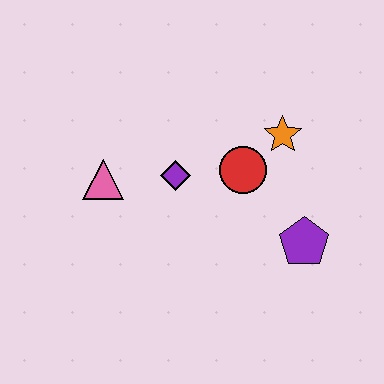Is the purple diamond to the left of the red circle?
Yes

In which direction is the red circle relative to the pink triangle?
The red circle is to the right of the pink triangle.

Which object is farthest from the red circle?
The pink triangle is farthest from the red circle.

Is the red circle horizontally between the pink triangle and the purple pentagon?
Yes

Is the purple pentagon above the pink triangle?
No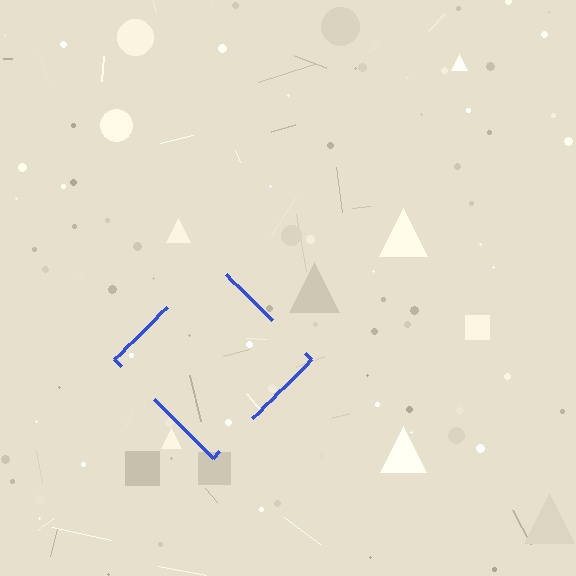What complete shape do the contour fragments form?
The contour fragments form a diamond.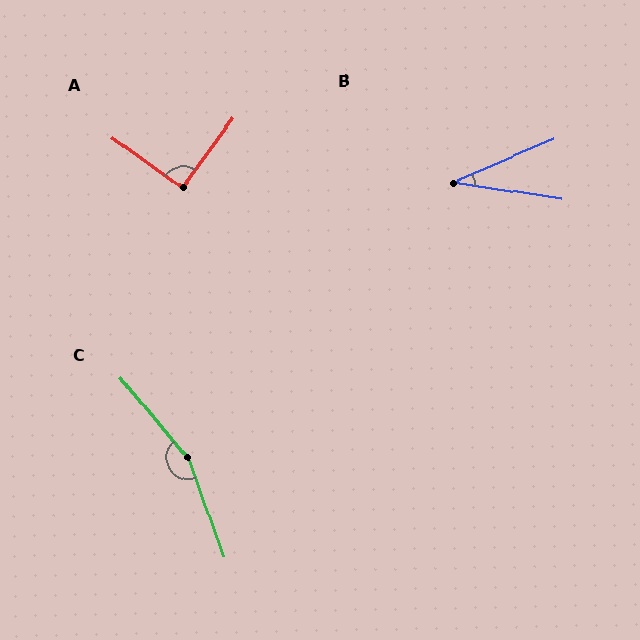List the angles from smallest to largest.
B (32°), A (90°), C (160°).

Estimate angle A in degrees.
Approximately 90 degrees.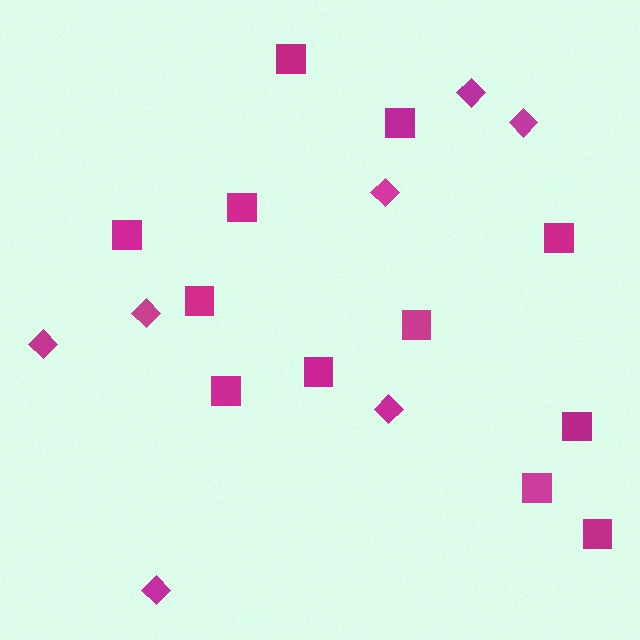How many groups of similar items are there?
There are 2 groups: one group of squares (12) and one group of diamonds (7).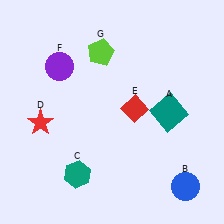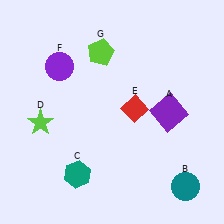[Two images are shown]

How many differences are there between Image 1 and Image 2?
There are 3 differences between the two images.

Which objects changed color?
A changed from teal to purple. B changed from blue to teal. D changed from red to lime.